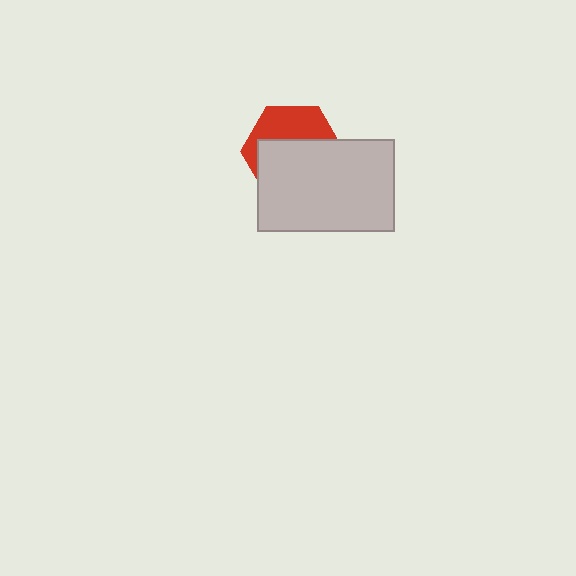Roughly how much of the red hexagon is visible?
A small part of it is visible (roughly 40%).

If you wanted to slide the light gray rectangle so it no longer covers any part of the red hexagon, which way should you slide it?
Slide it down — that is the most direct way to separate the two shapes.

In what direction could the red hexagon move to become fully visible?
The red hexagon could move up. That would shift it out from behind the light gray rectangle entirely.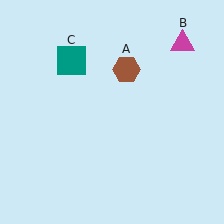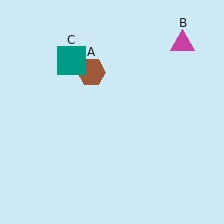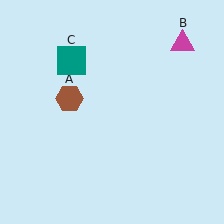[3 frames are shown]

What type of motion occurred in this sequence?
The brown hexagon (object A) rotated counterclockwise around the center of the scene.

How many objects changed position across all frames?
1 object changed position: brown hexagon (object A).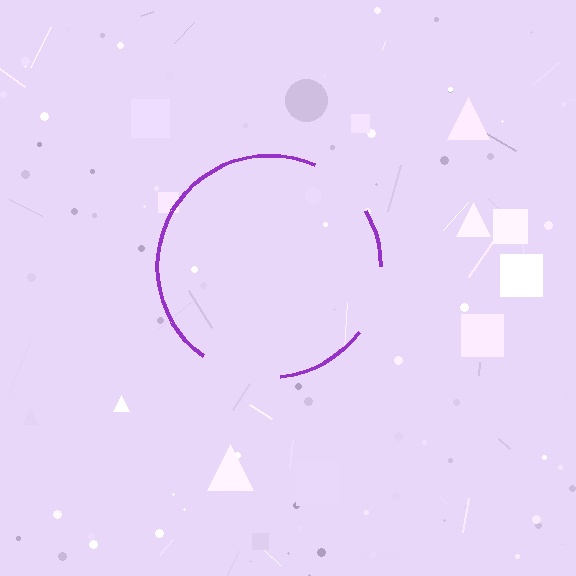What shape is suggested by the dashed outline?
The dashed outline suggests a circle.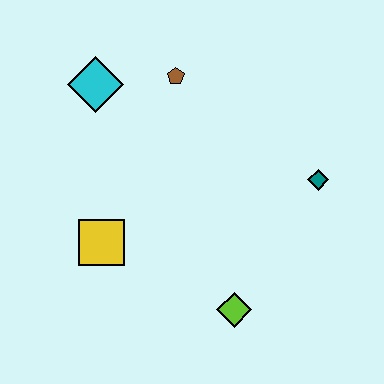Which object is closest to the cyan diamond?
The brown pentagon is closest to the cyan diamond.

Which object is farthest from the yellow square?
The teal diamond is farthest from the yellow square.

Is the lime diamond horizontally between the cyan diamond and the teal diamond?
Yes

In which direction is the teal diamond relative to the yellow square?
The teal diamond is to the right of the yellow square.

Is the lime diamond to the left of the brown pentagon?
No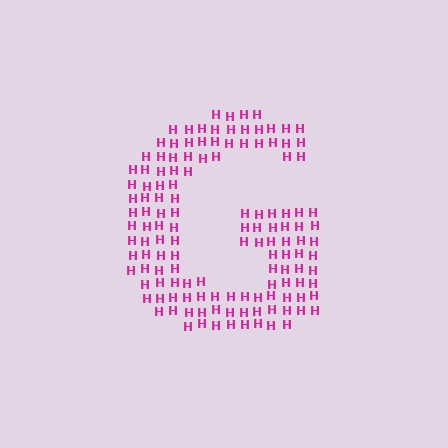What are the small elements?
The small elements are letter H's.